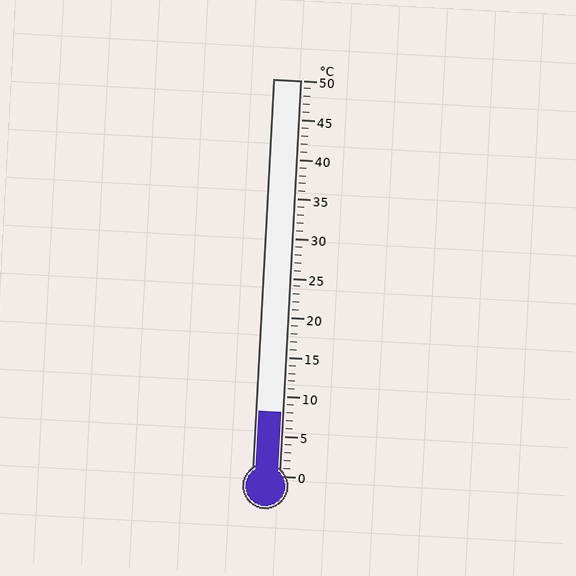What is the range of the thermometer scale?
The thermometer scale ranges from 0°C to 50°C.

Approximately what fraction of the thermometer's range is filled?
The thermometer is filled to approximately 15% of its range.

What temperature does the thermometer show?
The thermometer shows approximately 8°C.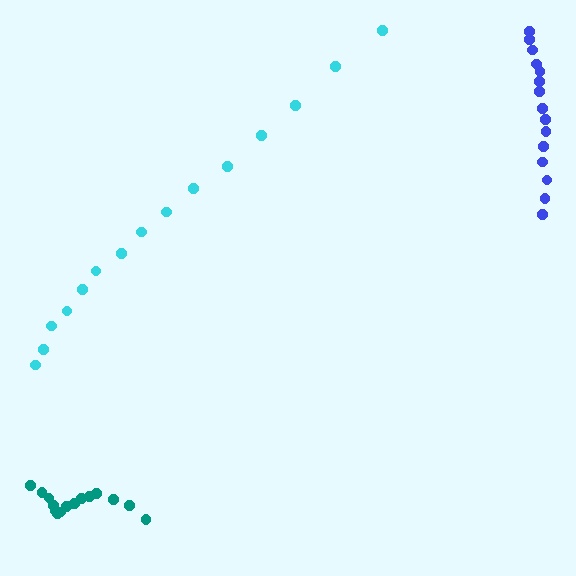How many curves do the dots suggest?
There are 3 distinct paths.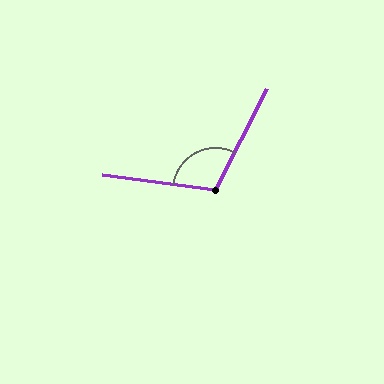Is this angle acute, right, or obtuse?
It is obtuse.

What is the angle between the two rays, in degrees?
Approximately 110 degrees.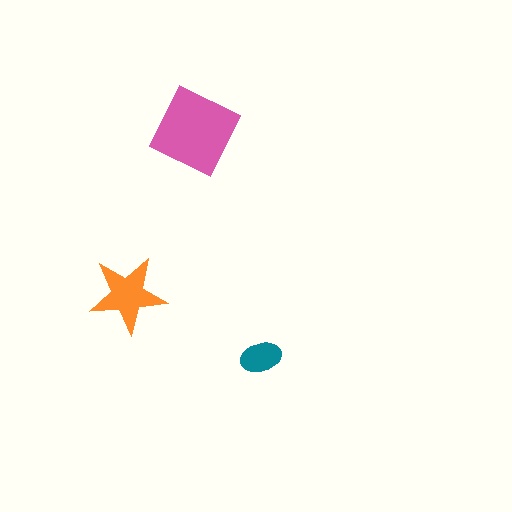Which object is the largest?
The pink diamond.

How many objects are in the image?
There are 3 objects in the image.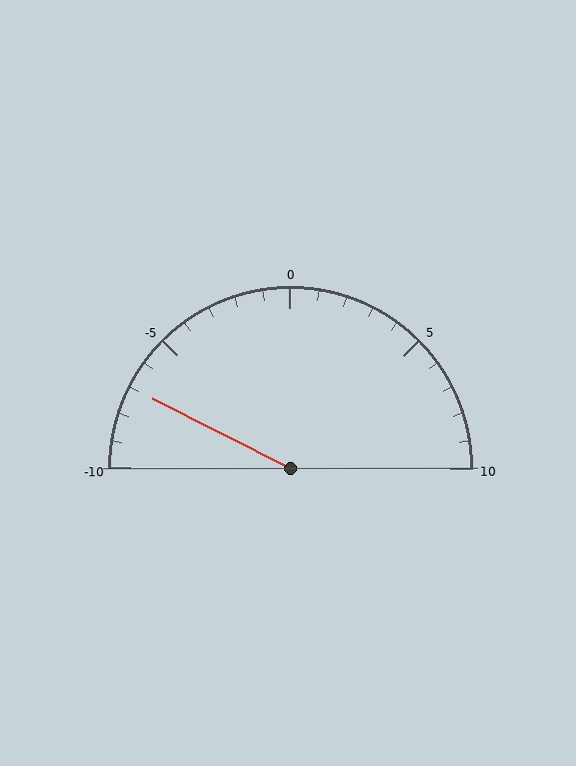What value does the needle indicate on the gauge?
The needle indicates approximately -7.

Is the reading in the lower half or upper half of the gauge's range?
The reading is in the lower half of the range (-10 to 10).